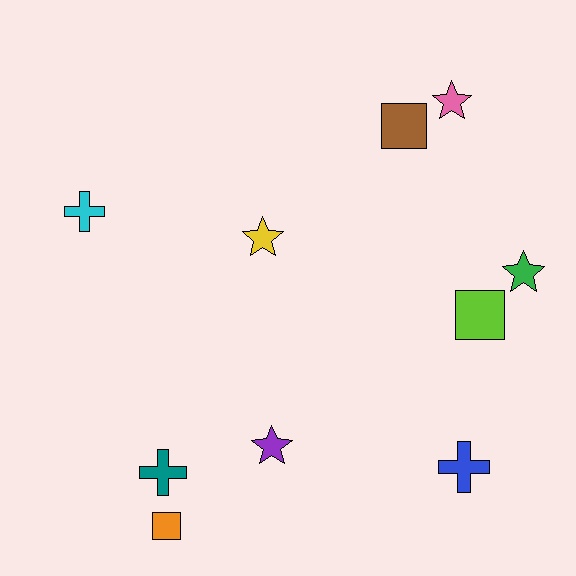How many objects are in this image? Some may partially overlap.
There are 10 objects.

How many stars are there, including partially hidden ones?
There are 4 stars.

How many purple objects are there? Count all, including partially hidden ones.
There is 1 purple object.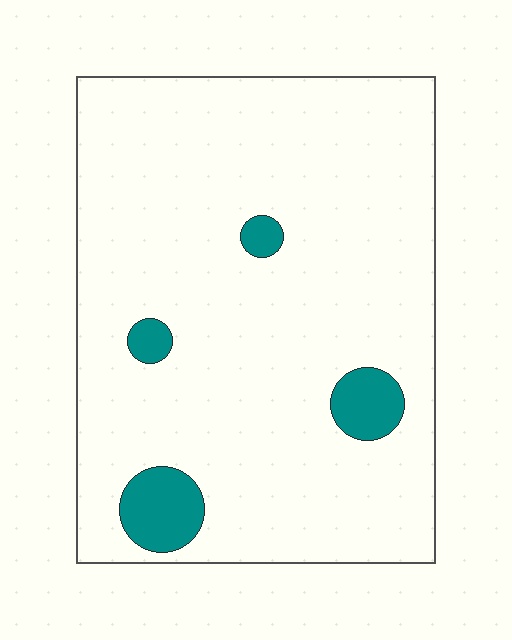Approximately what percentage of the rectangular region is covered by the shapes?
Approximately 10%.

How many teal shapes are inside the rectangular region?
4.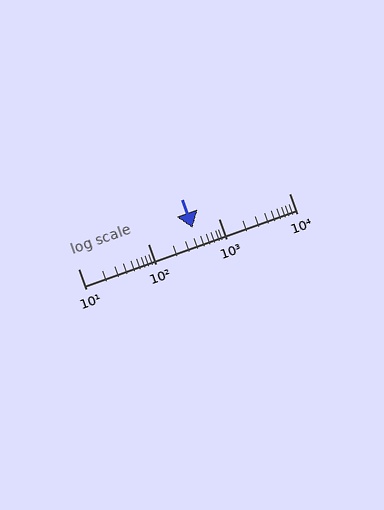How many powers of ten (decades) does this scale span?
The scale spans 3 decades, from 10 to 10000.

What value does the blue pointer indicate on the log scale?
The pointer indicates approximately 430.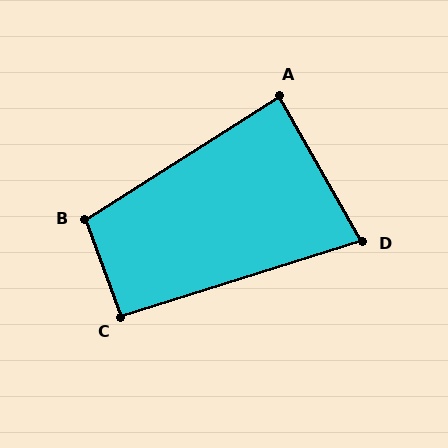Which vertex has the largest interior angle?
B, at approximately 102 degrees.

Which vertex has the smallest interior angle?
D, at approximately 78 degrees.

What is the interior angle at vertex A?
Approximately 87 degrees (approximately right).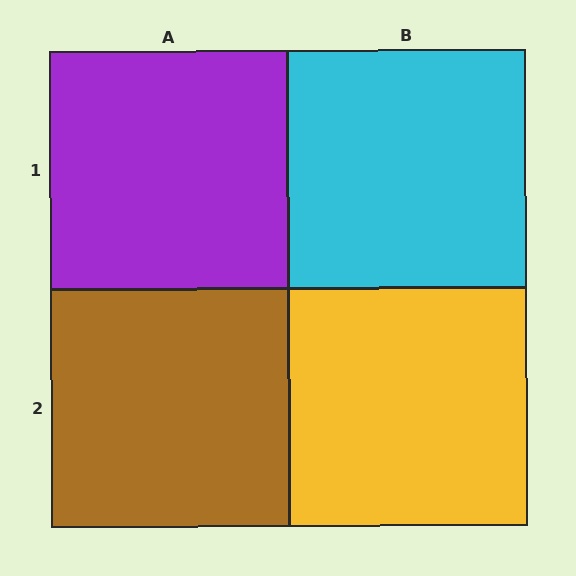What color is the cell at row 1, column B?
Cyan.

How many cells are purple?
1 cell is purple.